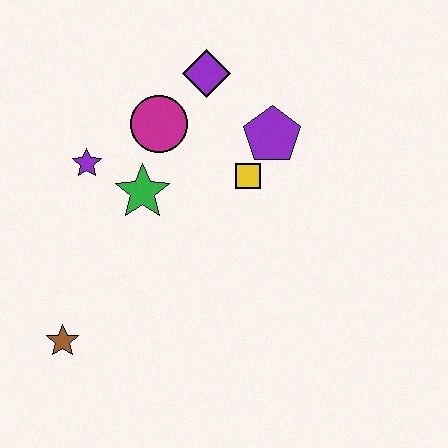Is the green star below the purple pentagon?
Yes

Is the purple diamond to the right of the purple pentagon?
No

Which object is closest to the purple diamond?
The magenta circle is closest to the purple diamond.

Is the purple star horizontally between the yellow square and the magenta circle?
No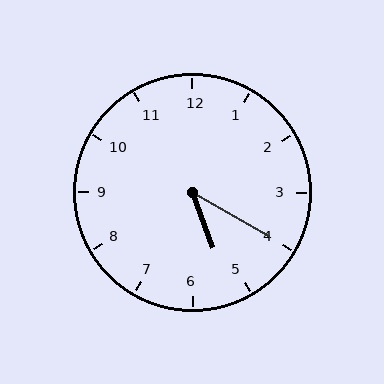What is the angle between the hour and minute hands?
Approximately 40 degrees.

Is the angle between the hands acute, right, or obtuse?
It is acute.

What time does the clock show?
5:20.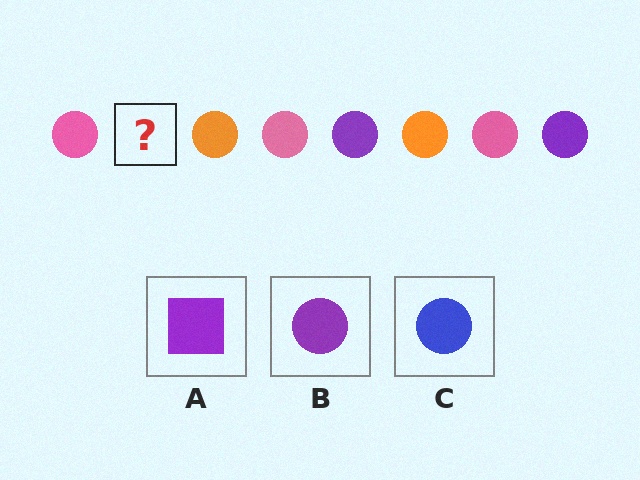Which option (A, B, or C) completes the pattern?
B.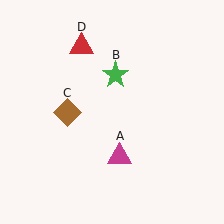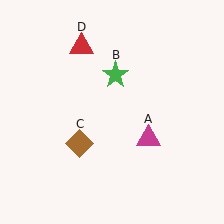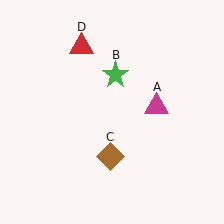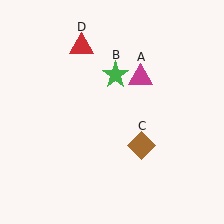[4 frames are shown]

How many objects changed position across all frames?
2 objects changed position: magenta triangle (object A), brown diamond (object C).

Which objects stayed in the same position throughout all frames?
Green star (object B) and red triangle (object D) remained stationary.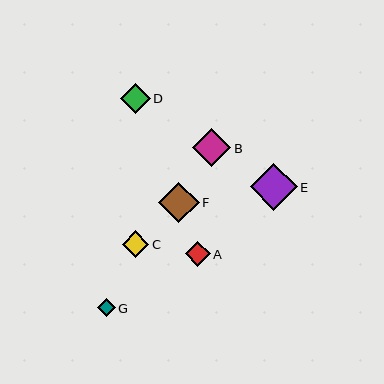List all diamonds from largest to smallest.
From largest to smallest: E, F, B, D, C, A, G.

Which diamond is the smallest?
Diamond G is the smallest with a size of approximately 18 pixels.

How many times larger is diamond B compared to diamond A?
Diamond B is approximately 1.5 times the size of diamond A.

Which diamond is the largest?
Diamond E is the largest with a size of approximately 47 pixels.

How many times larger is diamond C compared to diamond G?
Diamond C is approximately 1.5 times the size of diamond G.